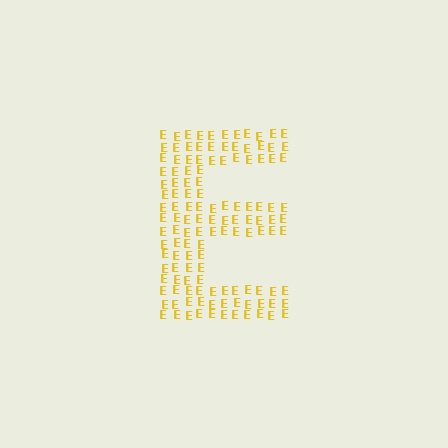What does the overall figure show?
The overall figure shows the letter E.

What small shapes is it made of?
It is made of small letter E's.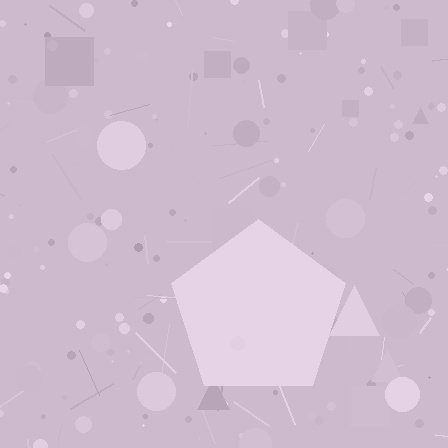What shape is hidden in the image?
A pentagon is hidden in the image.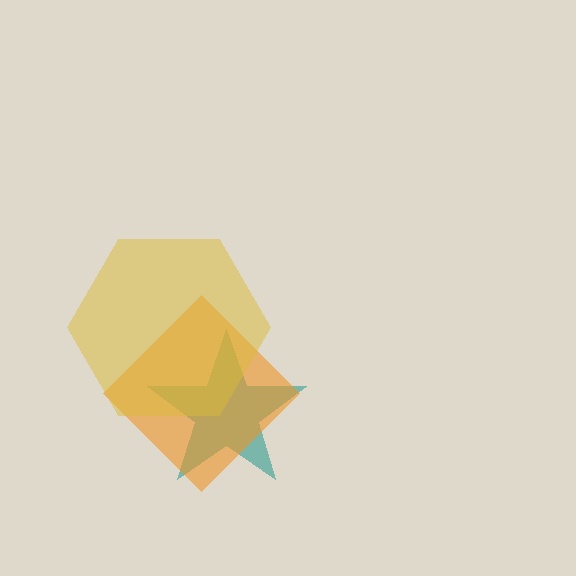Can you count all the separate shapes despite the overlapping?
Yes, there are 3 separate shapes.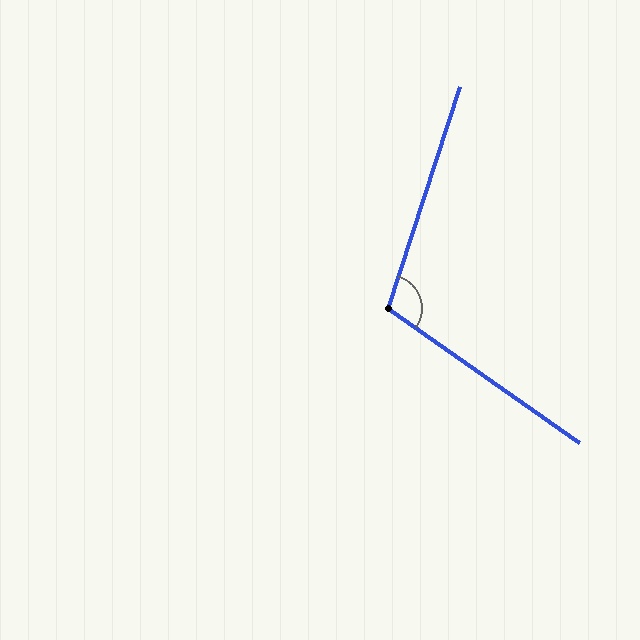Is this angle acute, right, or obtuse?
It is obtuse.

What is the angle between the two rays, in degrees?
Approximately 107 degrees.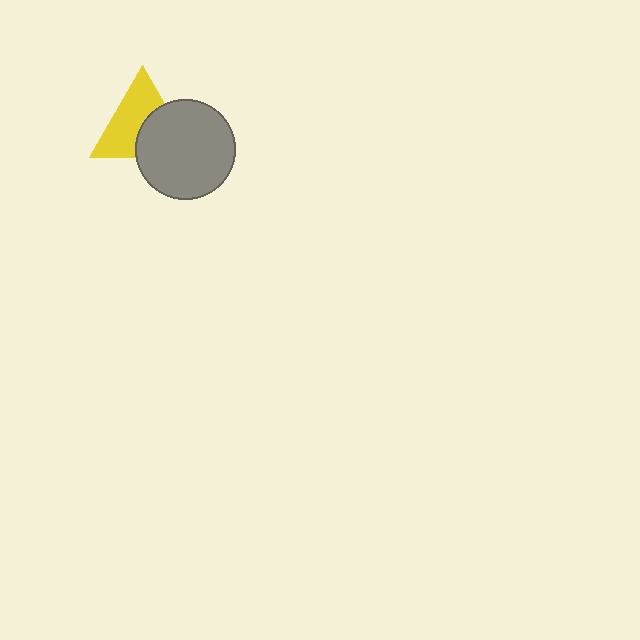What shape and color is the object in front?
The object in front is a gray circle.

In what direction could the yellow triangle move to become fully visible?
The yellow triangle could move toward the upper-left. That would shift it out from behind the gray circle entirely.